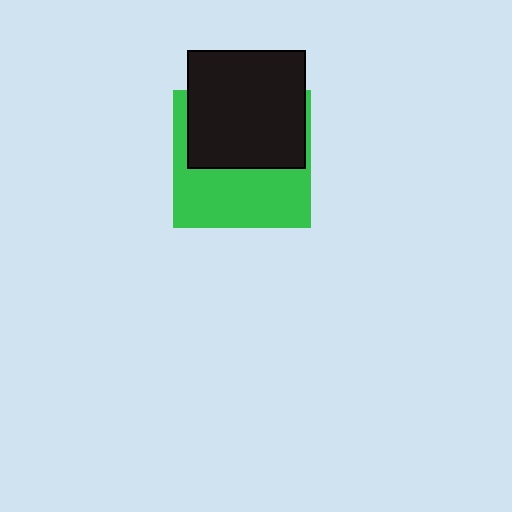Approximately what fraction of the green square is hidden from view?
Roughly 50% of the green square is hidden behind the black square.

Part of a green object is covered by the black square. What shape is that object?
It is a square.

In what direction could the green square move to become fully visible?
The green square could move down. That would shift it out from behind the black square entirely.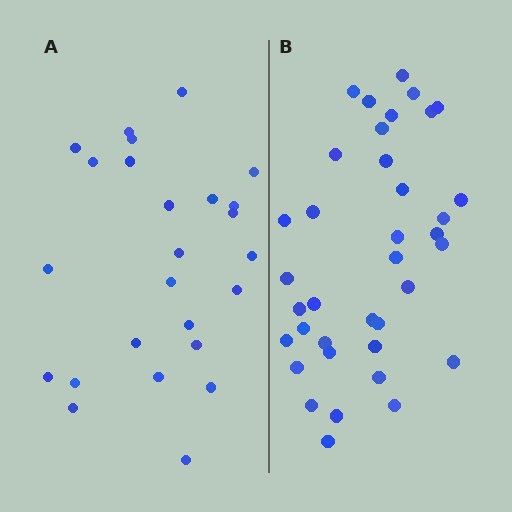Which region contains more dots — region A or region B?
Region B (the right region) has more dots.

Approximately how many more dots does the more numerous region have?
Region B has roughly 12 or so more dots than region A.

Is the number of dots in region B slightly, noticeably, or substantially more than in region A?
Region B has substantially more. The ratio is roughly 1.5 to 1.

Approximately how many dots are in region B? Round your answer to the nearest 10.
About 40 dots. (The exact count is 37, which rounds to 40.)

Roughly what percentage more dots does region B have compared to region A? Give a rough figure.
About 50% more.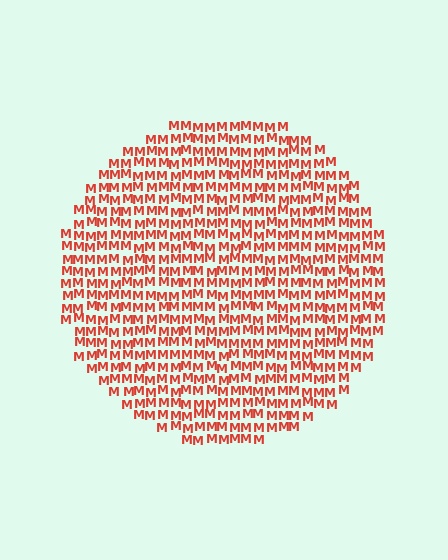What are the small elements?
The small elements are letter M's.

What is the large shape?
The large shape is a circle.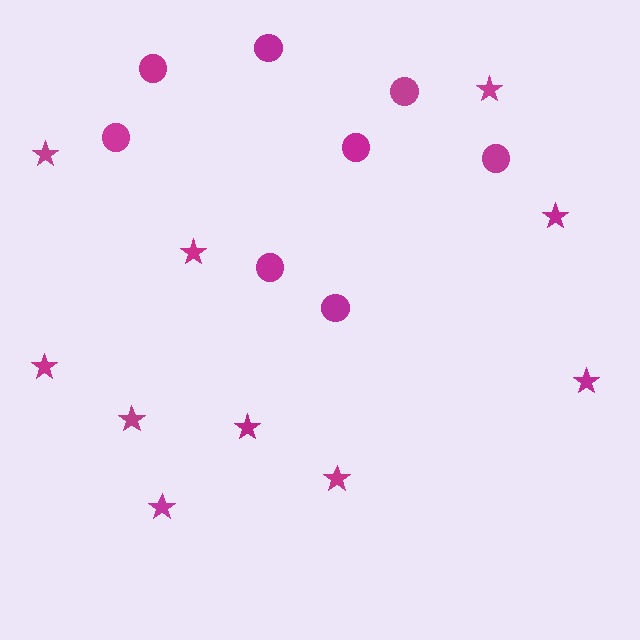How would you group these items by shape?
There are 2 groups: one group of stars (10) and one group of circles (8).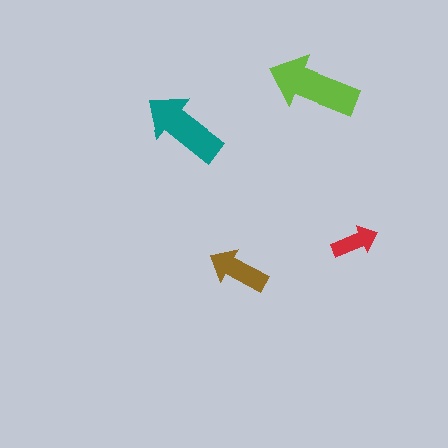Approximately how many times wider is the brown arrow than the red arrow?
About 1.5 times wider.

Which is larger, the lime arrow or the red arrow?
The lime one.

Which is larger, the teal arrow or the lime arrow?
The lime one.